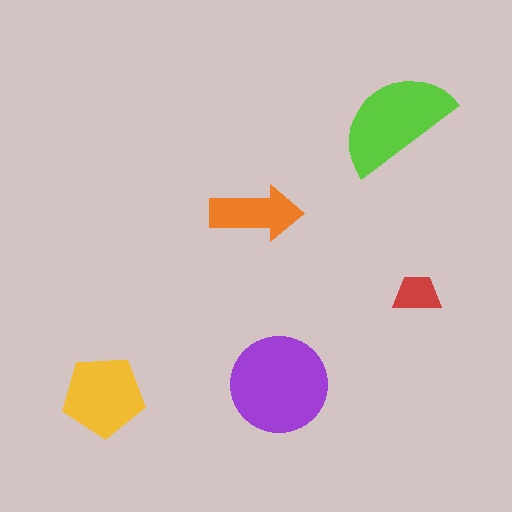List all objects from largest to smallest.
The purple circle, the lime semicircle, the yellow pentagon, the orange arrow, the red trapezoid.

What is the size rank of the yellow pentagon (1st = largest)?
3rd.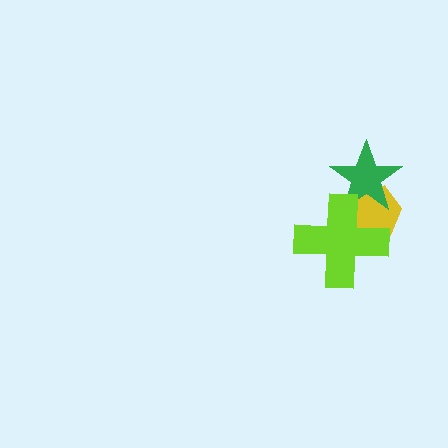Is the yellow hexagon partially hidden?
Yes, it is partially covered by another shape.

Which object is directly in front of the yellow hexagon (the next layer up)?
The green star is directly in front of the yellow hexagon.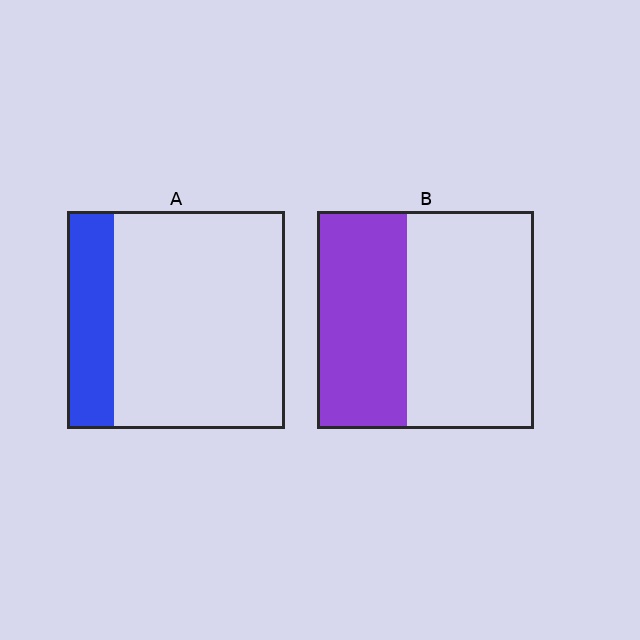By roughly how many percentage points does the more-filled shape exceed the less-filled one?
By roughly 20 percentage points (B over A).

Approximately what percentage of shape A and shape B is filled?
A is approximately 20% and B is approximately 40%.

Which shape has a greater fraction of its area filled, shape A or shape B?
Shape B.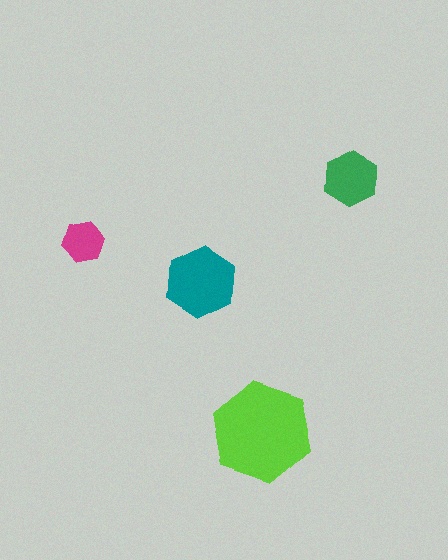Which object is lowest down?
The lime hexagon is bottommost.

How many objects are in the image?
There are 4 objects in the image.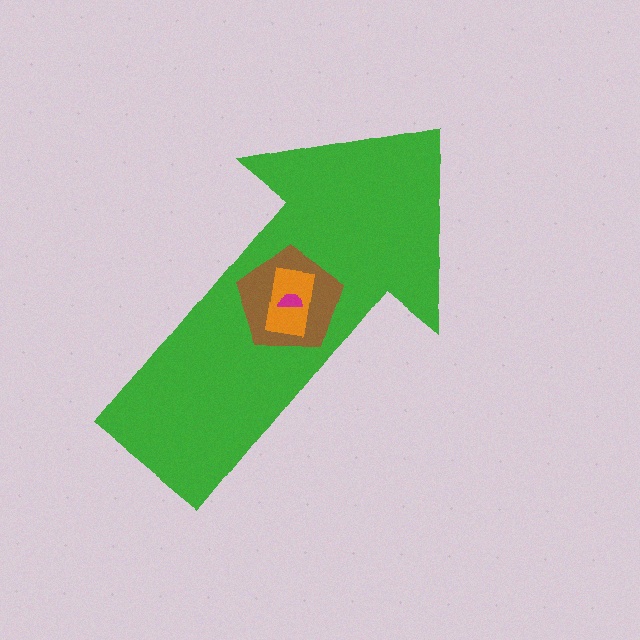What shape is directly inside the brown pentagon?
The orange rectangle.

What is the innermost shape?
The magenta semicircle.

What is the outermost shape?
The green arrow.